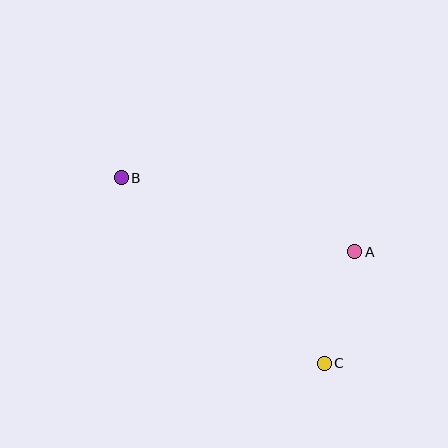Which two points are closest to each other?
Points A and C are closest to each other.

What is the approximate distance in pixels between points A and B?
The distance between A and B is approximately 245 pixels.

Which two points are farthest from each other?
Points B and C are farthest from each other.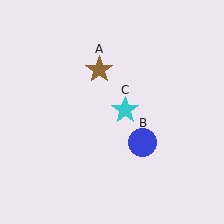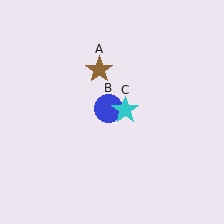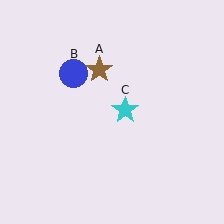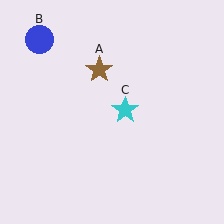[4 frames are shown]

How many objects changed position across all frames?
1 object changed position: blue circle (object B).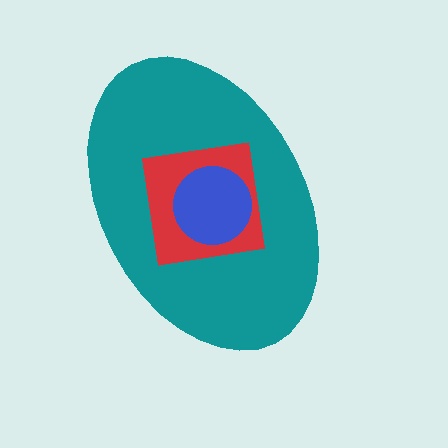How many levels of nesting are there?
3.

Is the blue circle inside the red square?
Yes.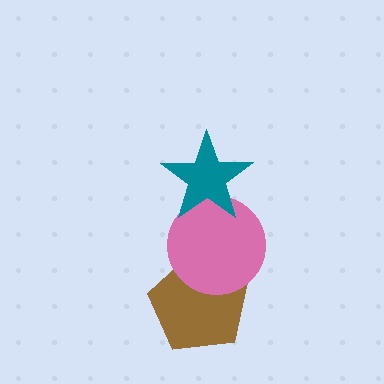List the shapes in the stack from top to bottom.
From top to bottom: the teal star, the pink circle, the brown pentagon.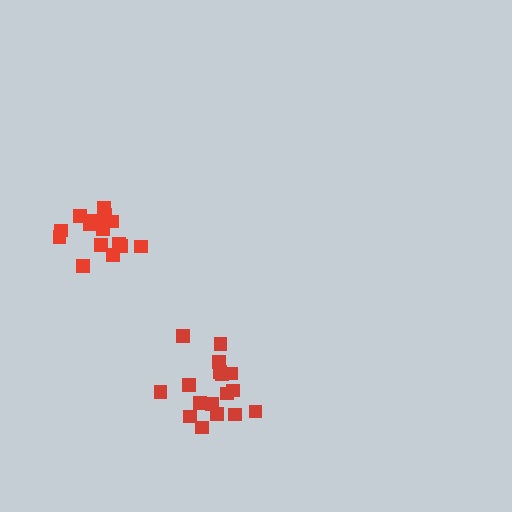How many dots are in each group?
Group 1: 16 dots, Group 2: 17 dots (33 total).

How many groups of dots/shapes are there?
There are 2 groups.